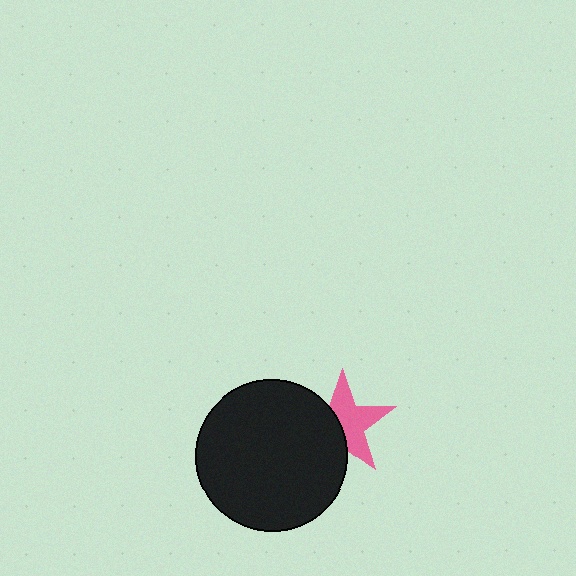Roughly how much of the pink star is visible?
About half of it is visible (roughly 57%).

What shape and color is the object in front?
The object in front is a black circle.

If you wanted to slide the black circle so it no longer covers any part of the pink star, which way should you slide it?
Slide it left — that is the most direct way to separate the two shapes.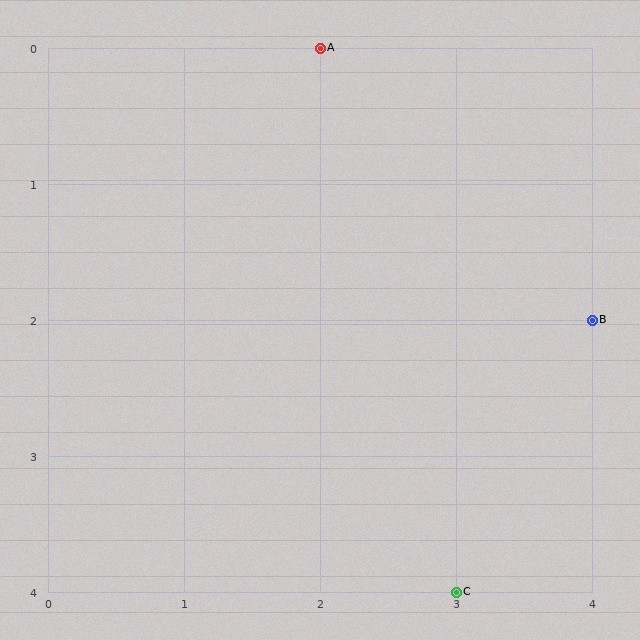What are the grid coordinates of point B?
Point B is at grid coordinates (4, 2).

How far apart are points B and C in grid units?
Points B and C are 1 column and 2 rows apart (about 2.2 grid units diagonally).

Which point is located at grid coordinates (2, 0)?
Point A is at (2, 0).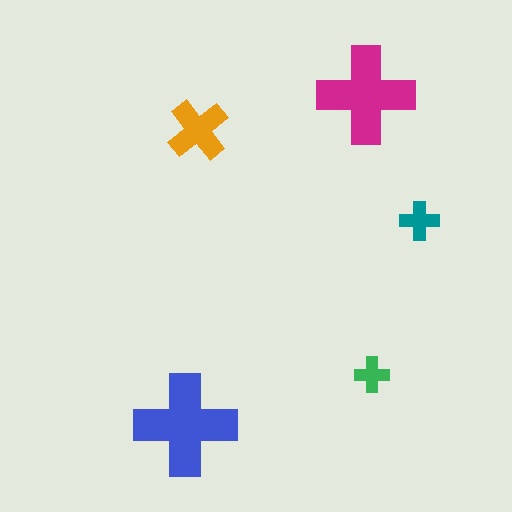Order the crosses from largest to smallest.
the blue one, the magenta one, the orange one, the teal one, the green one.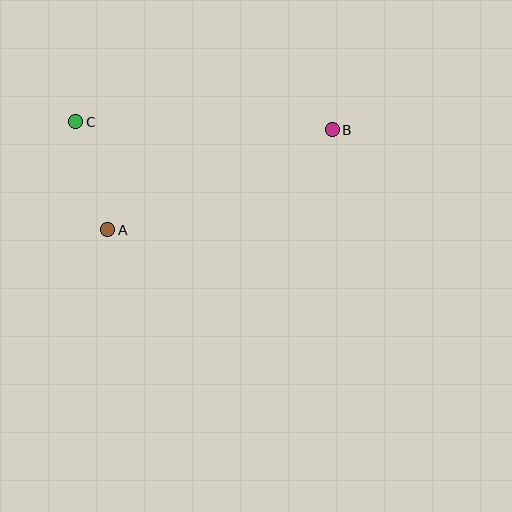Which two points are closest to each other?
Points A and C are closest to each other.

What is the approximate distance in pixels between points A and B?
The distance between A and B is approximately 246 pixels.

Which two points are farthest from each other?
Points B and C are farthest from each other.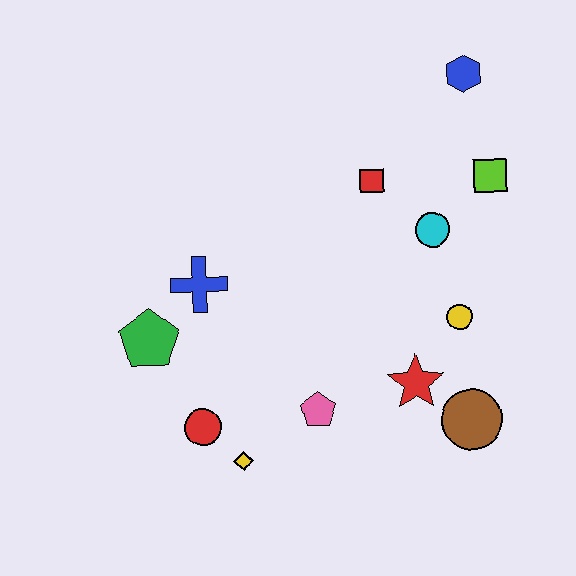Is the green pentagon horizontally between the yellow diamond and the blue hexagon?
No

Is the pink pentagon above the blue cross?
No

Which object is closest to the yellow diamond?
The red circle is closest to the yellow diamond.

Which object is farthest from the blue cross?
The blue hexagon is farthest from the blue cross.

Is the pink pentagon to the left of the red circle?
No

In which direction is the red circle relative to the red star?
The red circle is to the left of the red star.